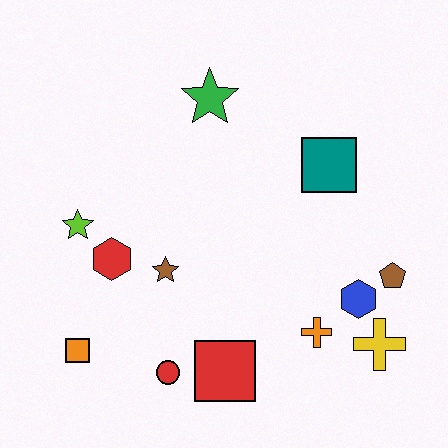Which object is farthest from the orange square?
The brown pentagon is farthest from the orange square.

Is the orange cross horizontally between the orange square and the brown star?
No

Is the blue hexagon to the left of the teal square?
No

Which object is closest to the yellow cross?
The blue hexagon is closest to the yellow cross.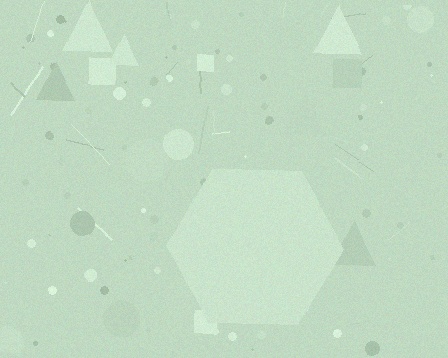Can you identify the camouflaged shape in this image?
The camouflaged shape is a hexagon.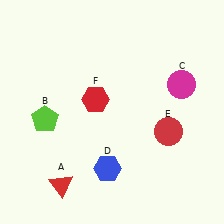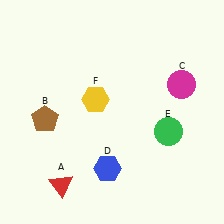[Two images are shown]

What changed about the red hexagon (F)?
In Image 1, F is red. In Image 2, it changed to yellow.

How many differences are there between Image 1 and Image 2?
There are 3 differences between the two images.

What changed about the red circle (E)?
In Image 1, E is red. In Image 2, it changed to green.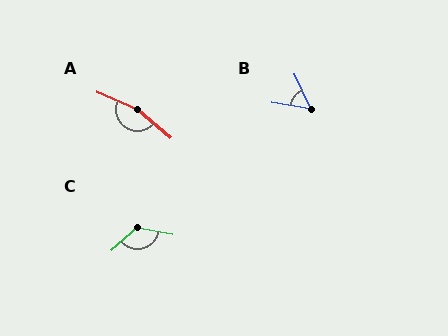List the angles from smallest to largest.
B (56°), C (128°), A (163°).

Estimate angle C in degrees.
Approximately 128 degrees.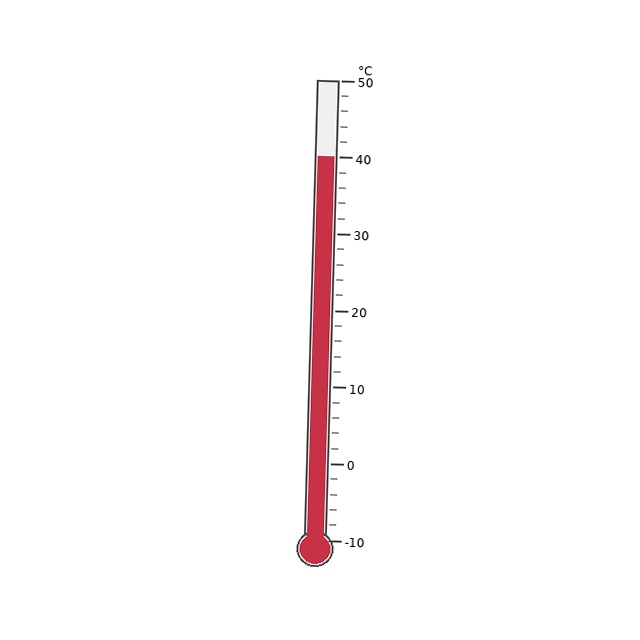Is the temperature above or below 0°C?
The temperature is above 0°C.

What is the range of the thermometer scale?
The thermometer scale ranges from -10°C to 50°C.